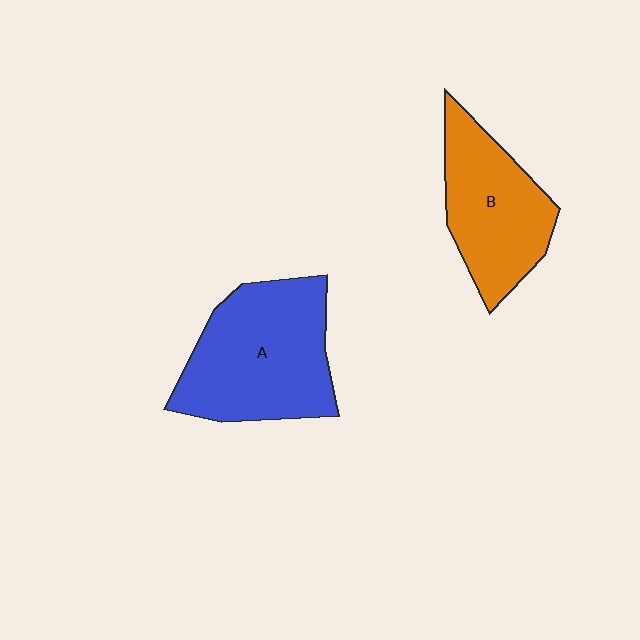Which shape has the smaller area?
Shape B (orange).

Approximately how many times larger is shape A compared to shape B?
Approximately 1.3 times.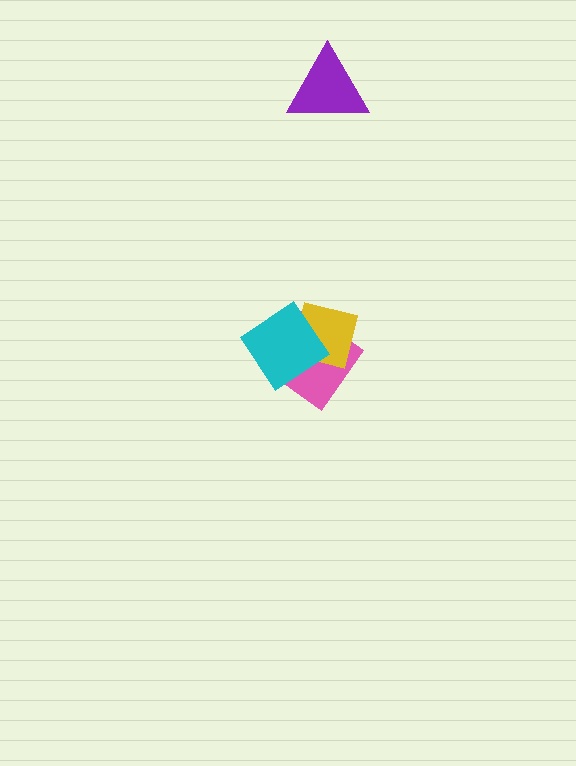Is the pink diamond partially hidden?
Yes, it is partially covered by another shape.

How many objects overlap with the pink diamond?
2 objects overlap with the pink diamond.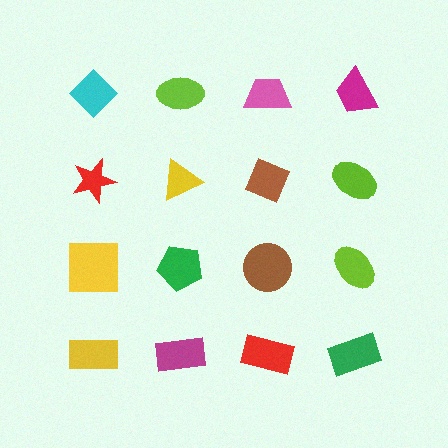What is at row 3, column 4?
A lime ellipse.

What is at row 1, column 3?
A pink trapezoid.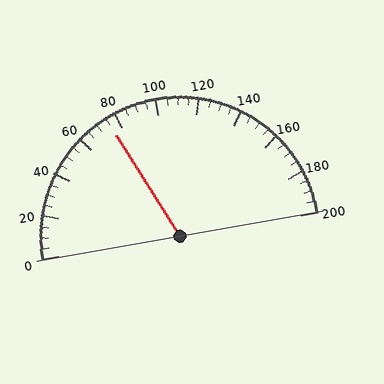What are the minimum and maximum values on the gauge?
The gauge ranges from 0 to 200.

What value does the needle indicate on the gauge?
The needle indicates approximately 75.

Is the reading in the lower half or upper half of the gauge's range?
The reading is in the lower half of the range (0 to 200).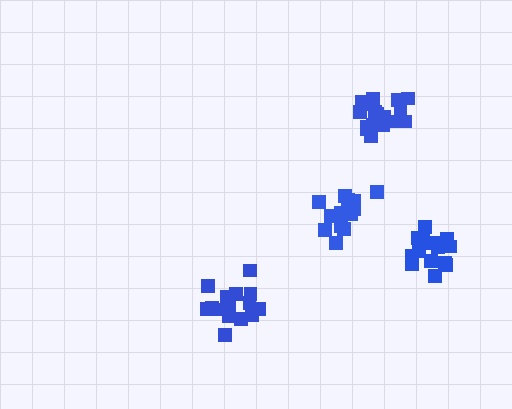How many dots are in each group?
Group 1: 18 dots, Group 2: 15 dots, Group 3: 15 dots, Group 4: 13 dots (61 total).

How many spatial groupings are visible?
There are 4 spatial groupings.